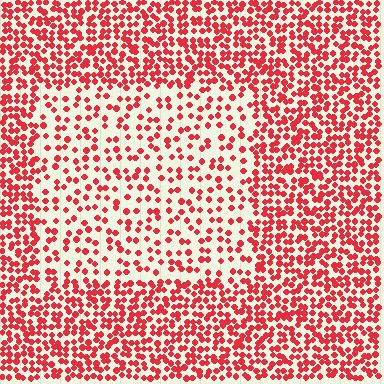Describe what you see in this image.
The image contains small red elements arranged at two different densities. A rectangle-shaped region is visible where the elements are less densely packed than the surrounding area.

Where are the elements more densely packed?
The elements are more densely packed outside the rectangle boundary.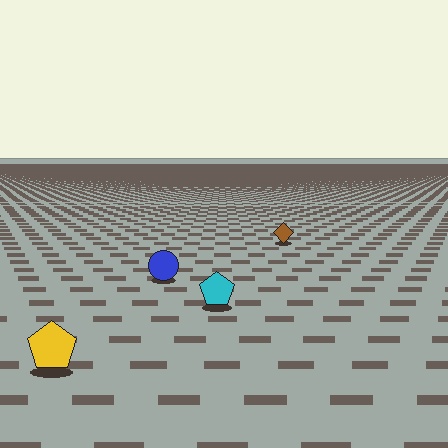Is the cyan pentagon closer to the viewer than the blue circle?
Yes. The cyan pentagon is closer — you can tell from the texture gradient: the ground texture is coarser near it.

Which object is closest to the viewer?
The yellow pentagon is closest. The texture marks near it are larger and more spread out.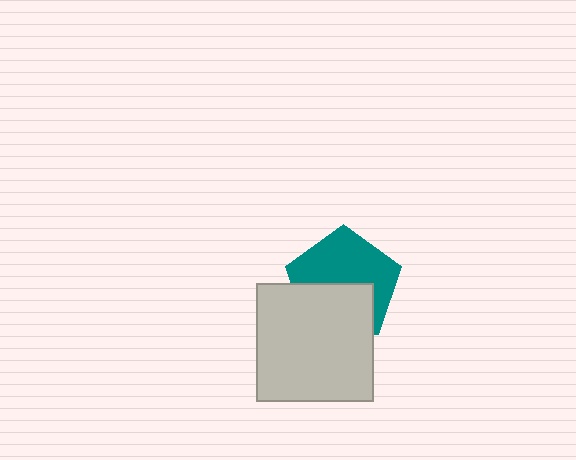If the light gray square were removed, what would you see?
You would see the complete teal pentagon.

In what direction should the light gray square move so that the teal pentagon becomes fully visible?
The light gray square should move down. That is the shortest direction to clear the overlap and leave the teal pentagon fully visible.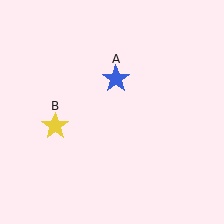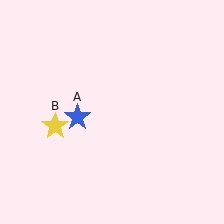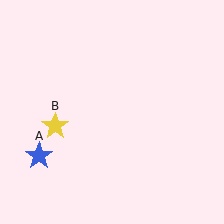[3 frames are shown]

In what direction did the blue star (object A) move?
The blue star (object A) moved down and to the left.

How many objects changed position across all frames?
1 object changed position: blue star (object A).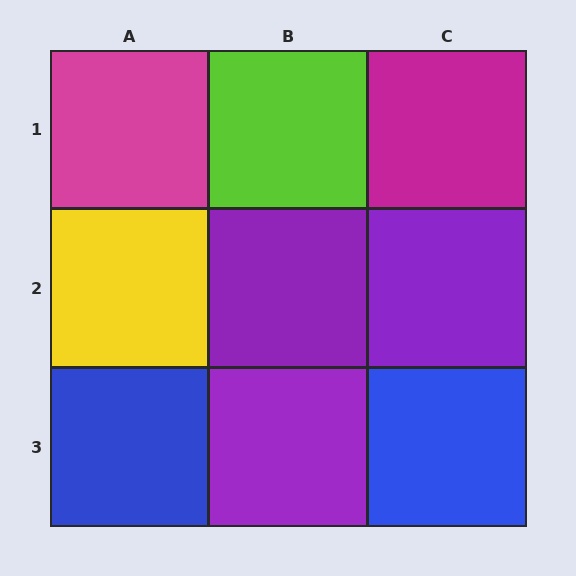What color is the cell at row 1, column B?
Lime.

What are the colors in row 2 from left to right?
Yellow, purple, purple.